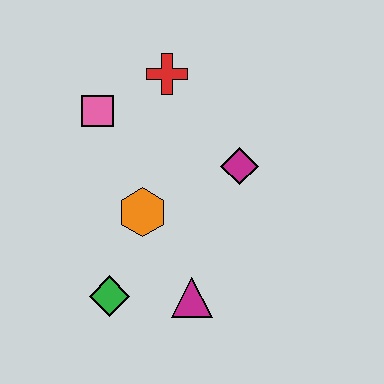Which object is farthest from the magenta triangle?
The red cross is farthest from the magenta triangle.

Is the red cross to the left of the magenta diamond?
Yes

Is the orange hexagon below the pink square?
Yes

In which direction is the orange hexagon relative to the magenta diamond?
The orange hexagon is to the left of the magenta diamond.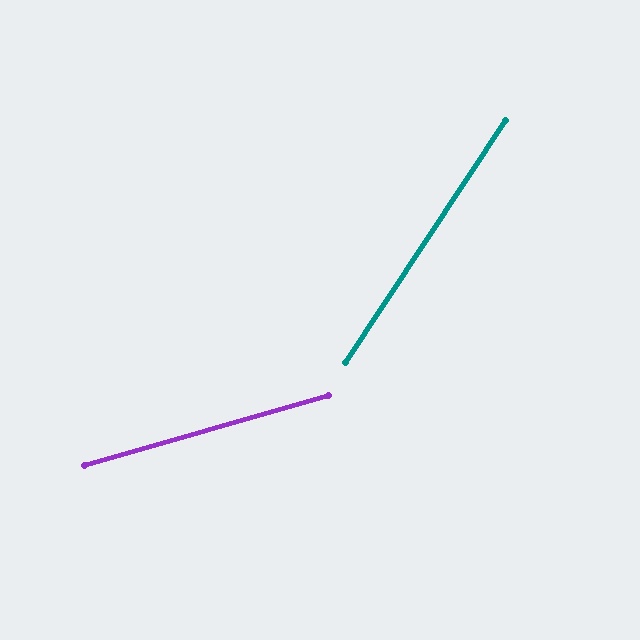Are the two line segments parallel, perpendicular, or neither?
Neither parallel nor perpendicular — they differ by about 41°.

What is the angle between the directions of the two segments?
Approximately 41 degrees.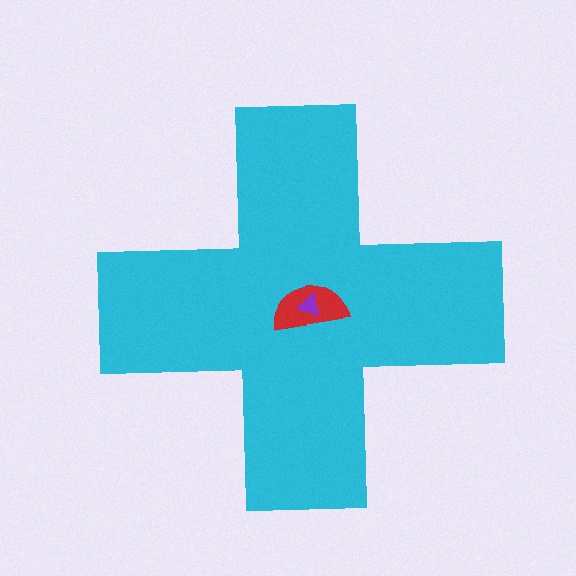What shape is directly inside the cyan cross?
The red semicircle.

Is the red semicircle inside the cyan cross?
Yes.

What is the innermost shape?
The purple triangle.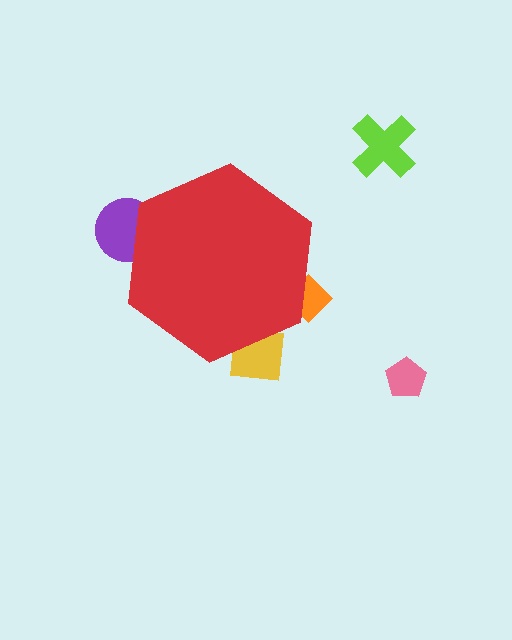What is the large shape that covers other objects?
A red hexagon.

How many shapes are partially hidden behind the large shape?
3 shapes are partially hidden.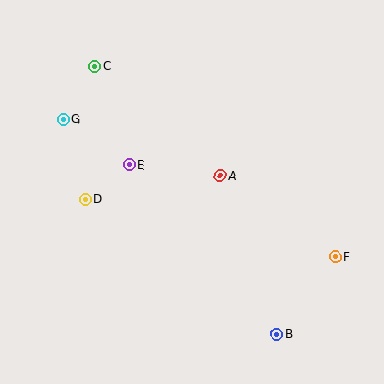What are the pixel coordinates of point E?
Point E is at (129, 165).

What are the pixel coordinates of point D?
Point D is at (85, 199).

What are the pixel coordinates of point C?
Point C is at (94, 66).